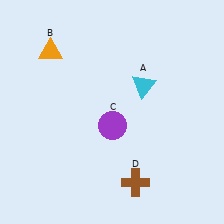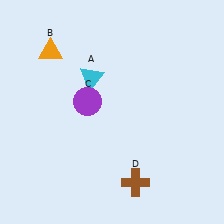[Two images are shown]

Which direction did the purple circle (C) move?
The purple circle (C) moved left.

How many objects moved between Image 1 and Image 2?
2 objects moved between the two images.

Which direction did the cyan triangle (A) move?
The cyan triangle (A) moved left.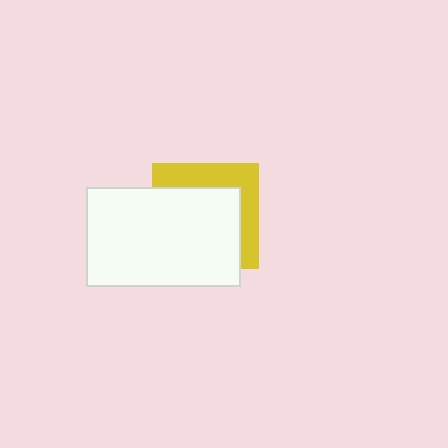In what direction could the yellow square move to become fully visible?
The yellow square could move toward the upper-right. That would shift it out from behind the white rectangle entirely.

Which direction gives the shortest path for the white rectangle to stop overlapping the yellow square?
Moving toward the lower-left gives the shortest separation.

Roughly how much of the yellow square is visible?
A small part of it is visible (roughly 36%).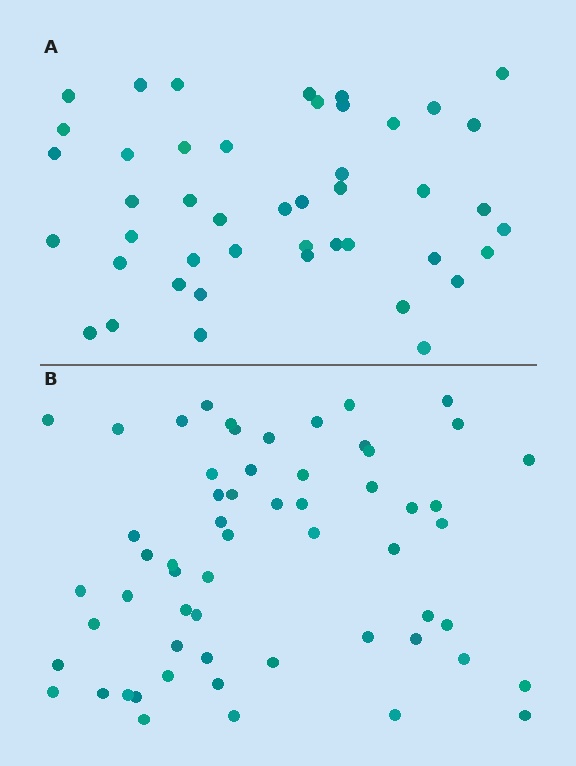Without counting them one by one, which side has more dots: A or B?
Region B (the bottom region) has more dots.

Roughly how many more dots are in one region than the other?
Region B has approximately 15 more dots than region A.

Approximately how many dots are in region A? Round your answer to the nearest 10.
About 40 dots. (The exact count is 45, which rounds to 40.)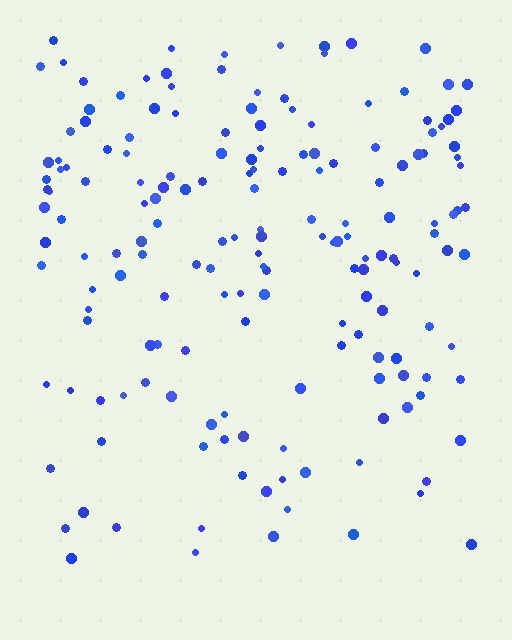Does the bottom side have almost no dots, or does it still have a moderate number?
Still a moderate number, just noticeably fewer than the top.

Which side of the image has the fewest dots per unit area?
The bottom.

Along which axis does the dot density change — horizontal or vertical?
Vertical.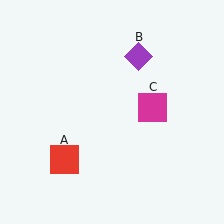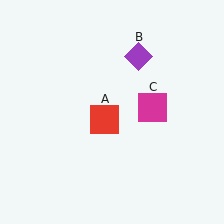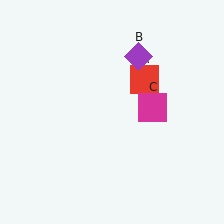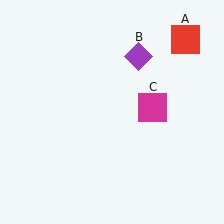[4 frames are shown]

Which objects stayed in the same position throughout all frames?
Purple diamond (object B) and magenta square (object C) remained stationary.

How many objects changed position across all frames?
1 object changed position: red square (object A).